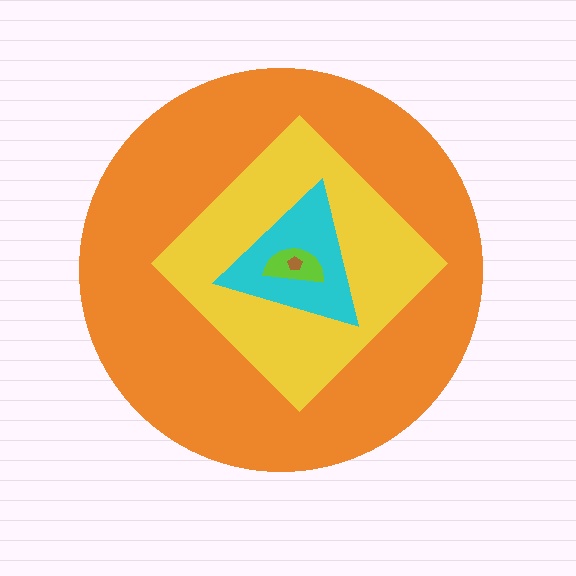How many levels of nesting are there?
5.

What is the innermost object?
The brown pentagon.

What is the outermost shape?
The orange circle.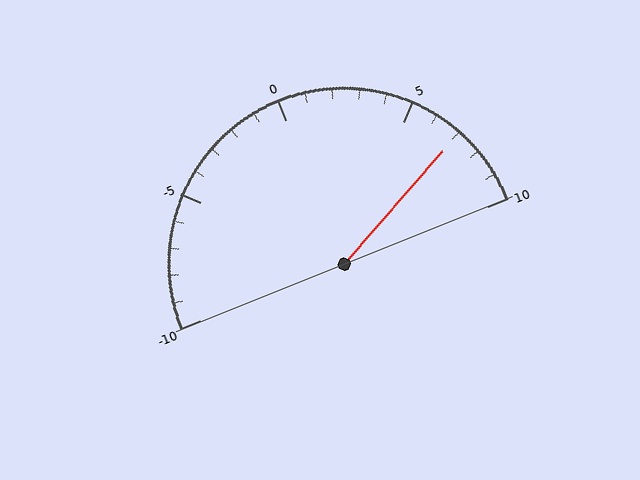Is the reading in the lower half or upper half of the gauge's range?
The reading is in the upper half of the range (-10 to 10).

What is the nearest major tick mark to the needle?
The nearest major tick mark is 5.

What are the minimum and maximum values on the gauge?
The gauge ranges from -10 to 10.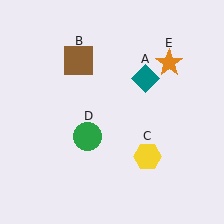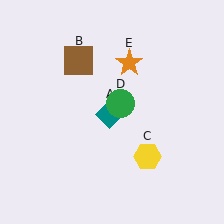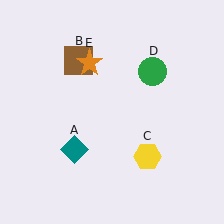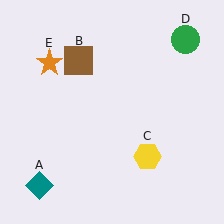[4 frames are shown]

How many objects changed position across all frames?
3 objects changed position: teal diamond (object A), green circle (object D), orange star (object E).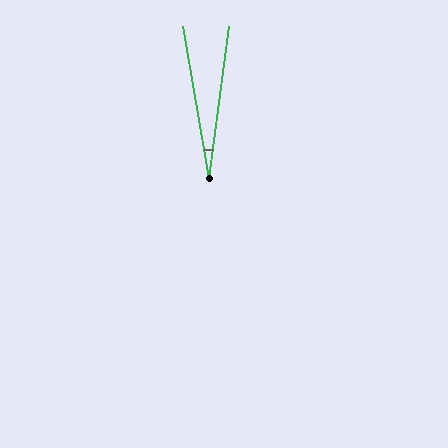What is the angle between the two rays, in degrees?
Approximately 17 degrees.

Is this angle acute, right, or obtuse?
It is acute.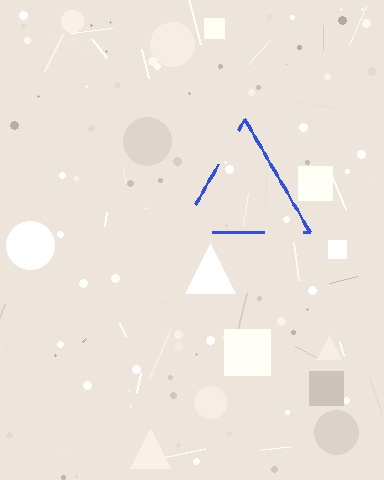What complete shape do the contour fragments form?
The contour fragments form a triangle.